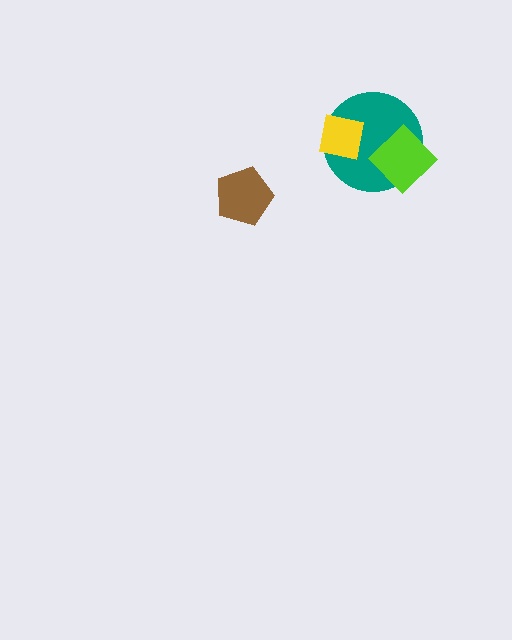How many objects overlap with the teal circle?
2 objects overlap with the teal circle.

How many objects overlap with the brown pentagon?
0 objects overlap with the brown pentagon.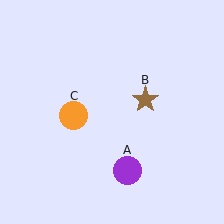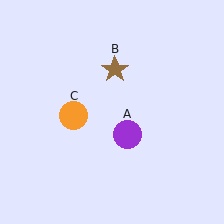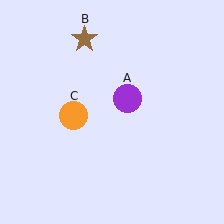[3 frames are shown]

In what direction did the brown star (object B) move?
The brown star (object B) moved up and to the left.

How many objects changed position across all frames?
2 objects changed position: purple circle (object A), brown star (object B).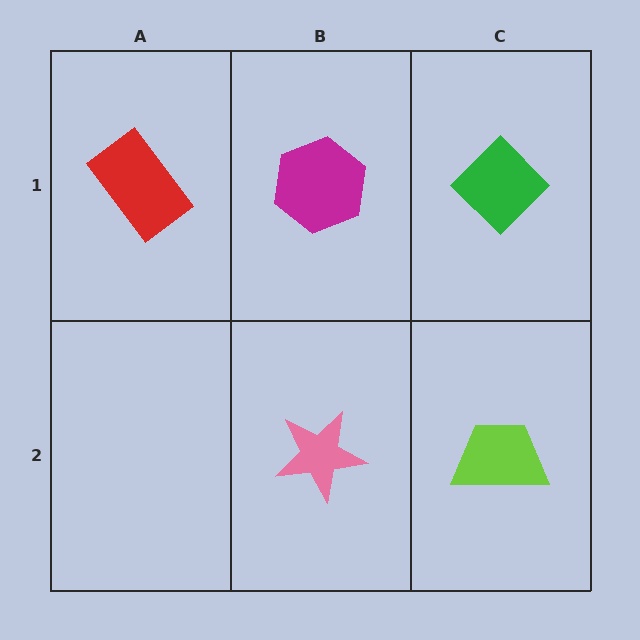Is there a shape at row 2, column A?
No, that cell is empty.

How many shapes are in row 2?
2 shapes.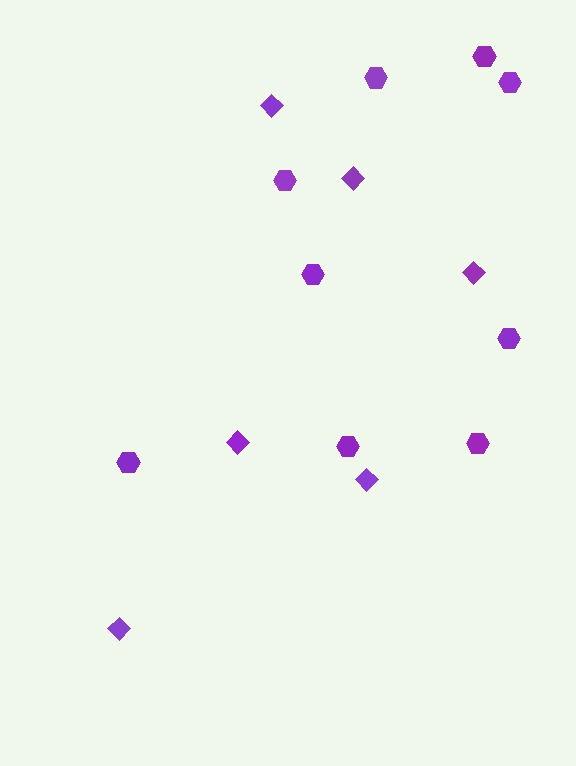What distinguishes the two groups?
There are 2 groups: one group of hexagons (9) and one group of diamonds (6).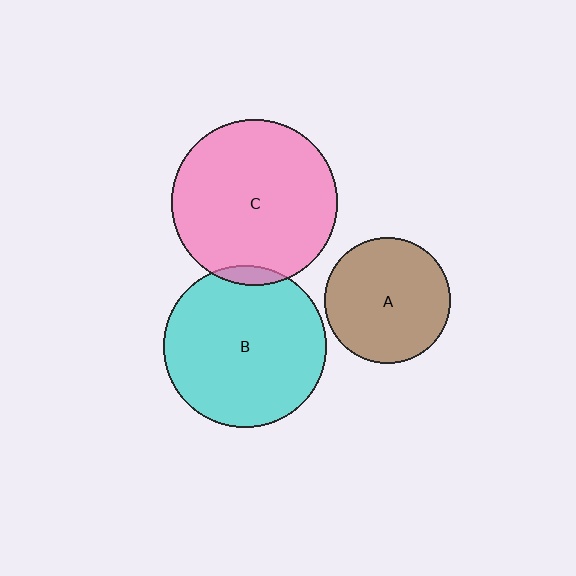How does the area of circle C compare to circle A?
Approximately 1.7 times.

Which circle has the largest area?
Circle C (pink).